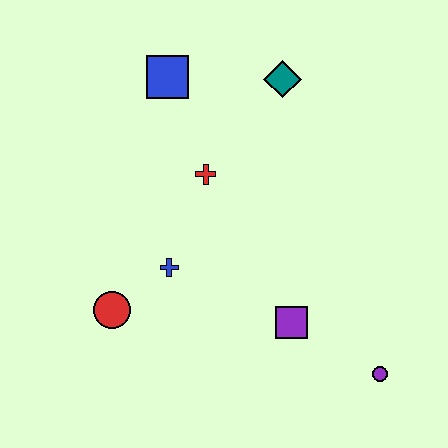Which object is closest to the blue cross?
The red circle is closest to the blue cross.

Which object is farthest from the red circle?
The teal diamond is farthest from the red circle.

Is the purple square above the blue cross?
No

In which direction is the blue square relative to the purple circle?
The blue square is above the purple circle.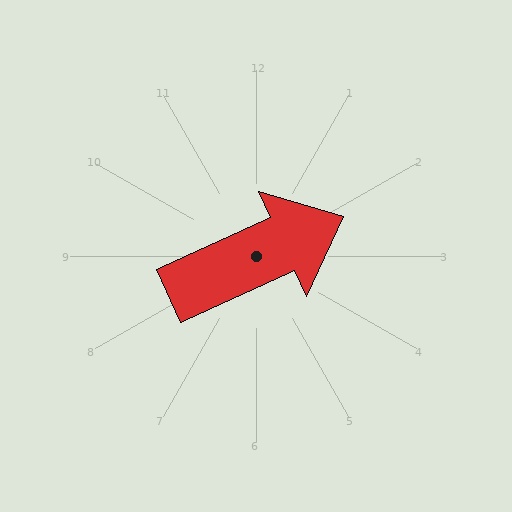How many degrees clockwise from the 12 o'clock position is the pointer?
Approximately 66 degrees.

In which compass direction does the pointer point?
Northeast.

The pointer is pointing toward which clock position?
Roughly 2 o'clock.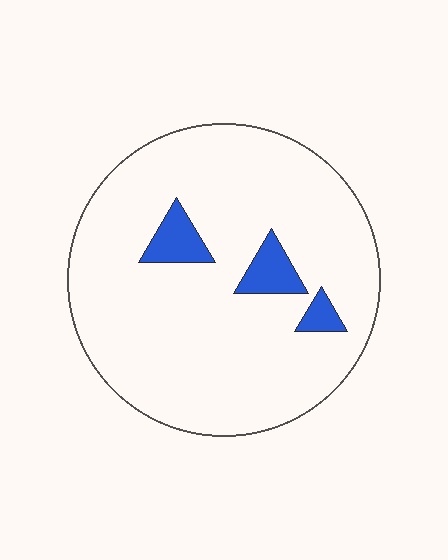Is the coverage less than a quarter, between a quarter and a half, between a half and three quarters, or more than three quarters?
Less than a quarter.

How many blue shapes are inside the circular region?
3.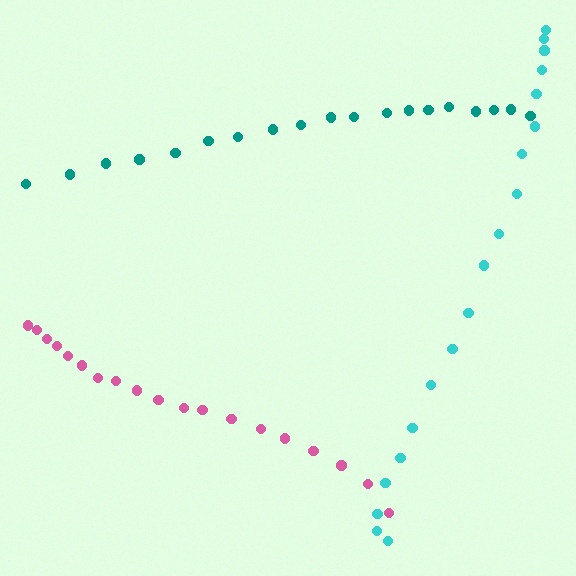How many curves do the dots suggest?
There are 3 distinct paths.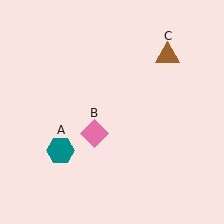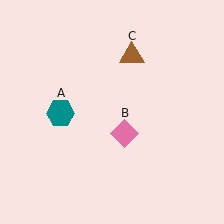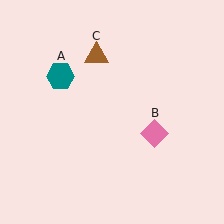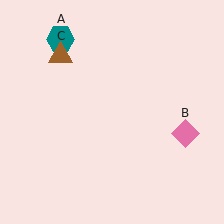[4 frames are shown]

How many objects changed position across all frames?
3 objects changed position: teal hexagon (object A), pink diamond (object B), brown triangle (object C).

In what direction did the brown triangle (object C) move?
The brown triangle (object C) moved left.